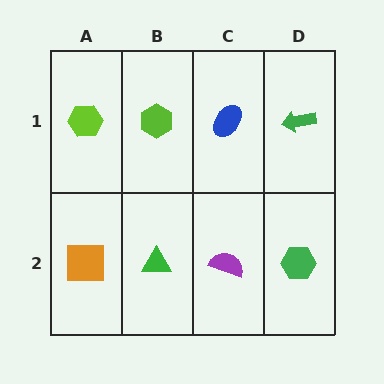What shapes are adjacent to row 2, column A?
A lime hexagon (row 1, column A), a green triangle (row 2, column B).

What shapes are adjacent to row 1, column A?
An orange square (row 2, column A), a lime hexagon (row 1, column B).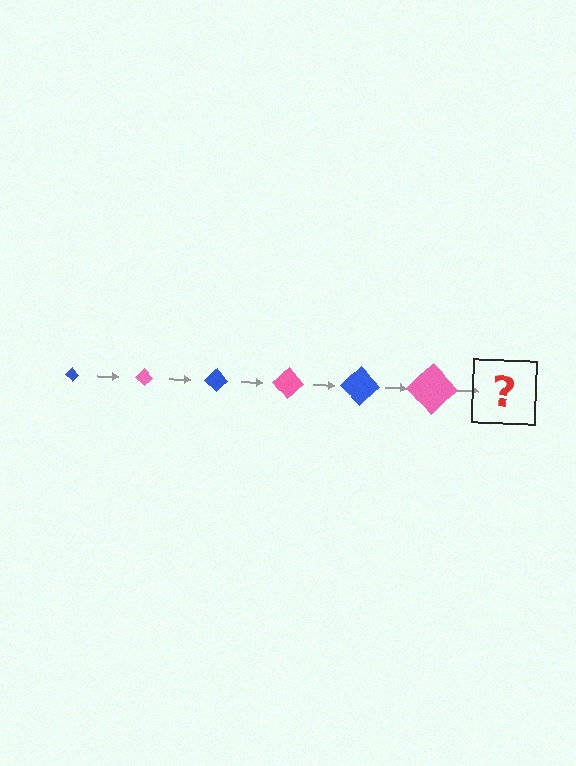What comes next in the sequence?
The next element should be a blue diamond, larger than the previous one.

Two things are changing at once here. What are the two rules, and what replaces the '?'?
The two rules are that the diamond grows larger each step and the color cycles through blue and pink. The '?' should be a blue diamond, larger than the previous one.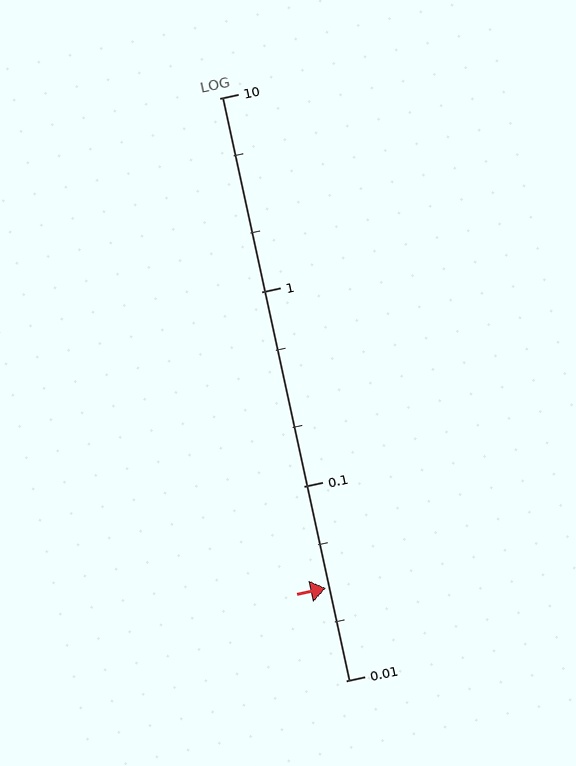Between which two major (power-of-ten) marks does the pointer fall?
The pointer is between 0.01 and 0.1.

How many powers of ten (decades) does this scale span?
The scale spans 3 decades, from 0.01 to 10.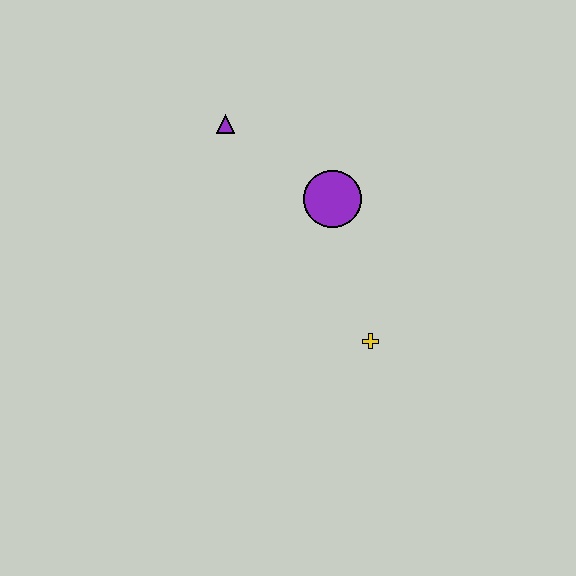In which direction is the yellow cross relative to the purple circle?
The yellow cross is below the purple circle.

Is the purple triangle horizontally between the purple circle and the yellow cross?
No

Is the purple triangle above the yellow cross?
Yes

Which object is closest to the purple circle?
The purple triangle is closest to the purple circle.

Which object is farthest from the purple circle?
The yellow cross is farthest from the purple circle.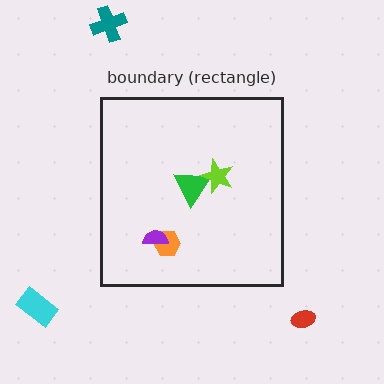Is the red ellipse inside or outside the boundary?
Outside.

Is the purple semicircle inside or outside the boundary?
Inside.